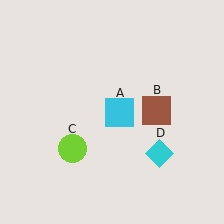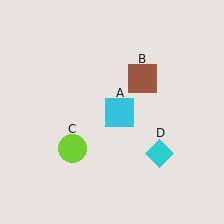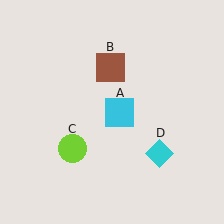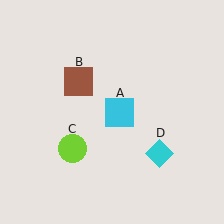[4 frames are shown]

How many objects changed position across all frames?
1 object changed position: brown square (object B).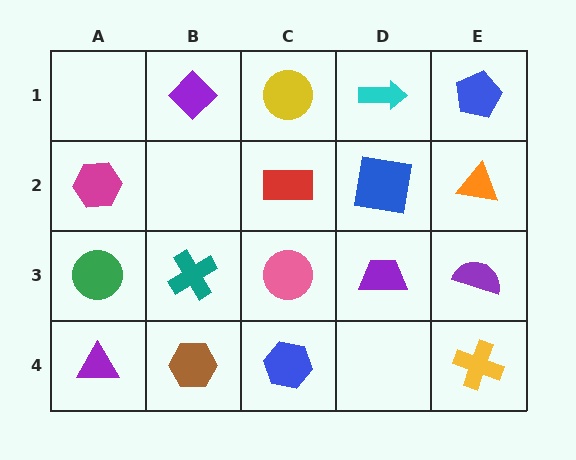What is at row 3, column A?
A green circle.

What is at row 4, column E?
A yellow cross.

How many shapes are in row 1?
4 shapes.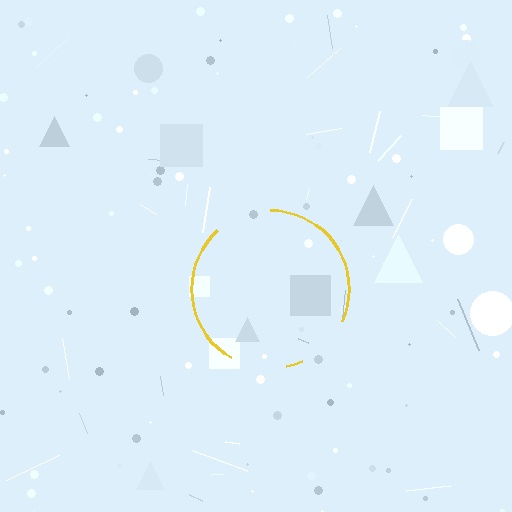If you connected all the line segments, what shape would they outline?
They would outline a circle.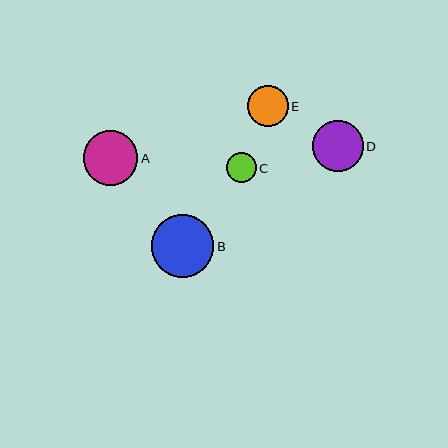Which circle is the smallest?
Circle C is the smallest with a size of approximately 29 pixels.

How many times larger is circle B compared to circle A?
Circle B is approximately 1.1 times the size of circle A.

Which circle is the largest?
Circle B is the largest with a size of approximately 62 pixels.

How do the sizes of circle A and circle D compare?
Circle A and circle D are approximately the same size.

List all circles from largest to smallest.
From largest to smallest: B, A, D, E, C.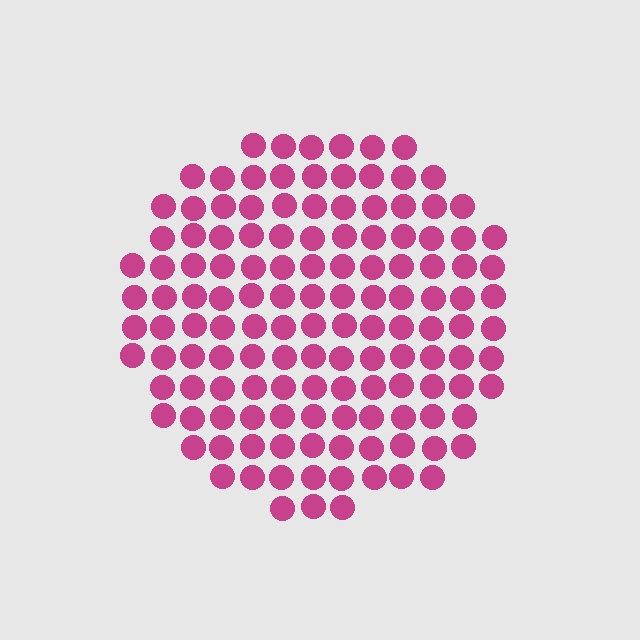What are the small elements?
The small elements are circles.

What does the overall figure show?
The overall figure shows a circle.